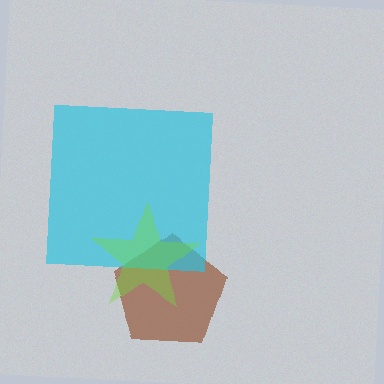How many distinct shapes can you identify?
There are 3 distinct shapes: a brown pentagon, a cyan square, a lime star.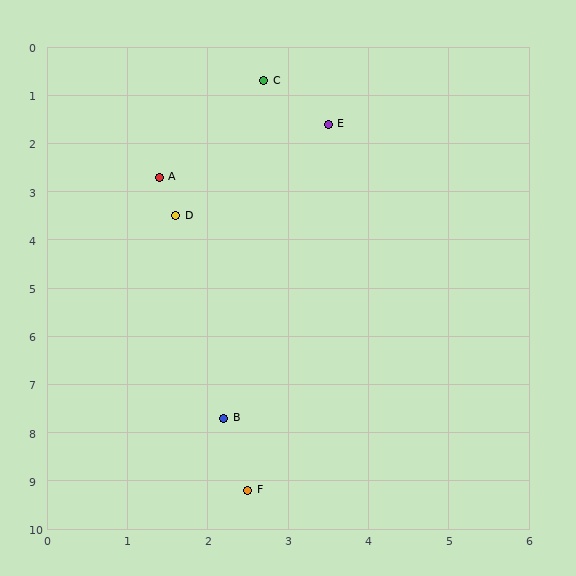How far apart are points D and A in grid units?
Points D and A are about 0.8 grid units apart.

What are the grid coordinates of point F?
Point F is at approximately (2.5, 9.2).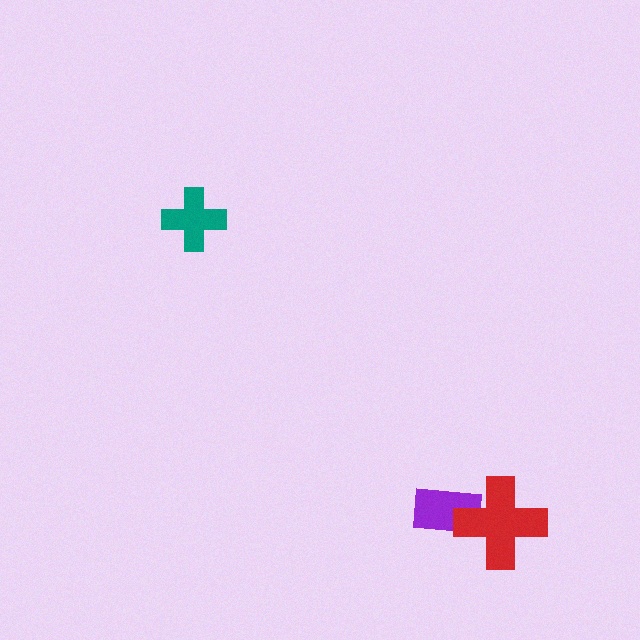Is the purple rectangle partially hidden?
Yes, it is partially covered by another shape.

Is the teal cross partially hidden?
No, no other shape covers it.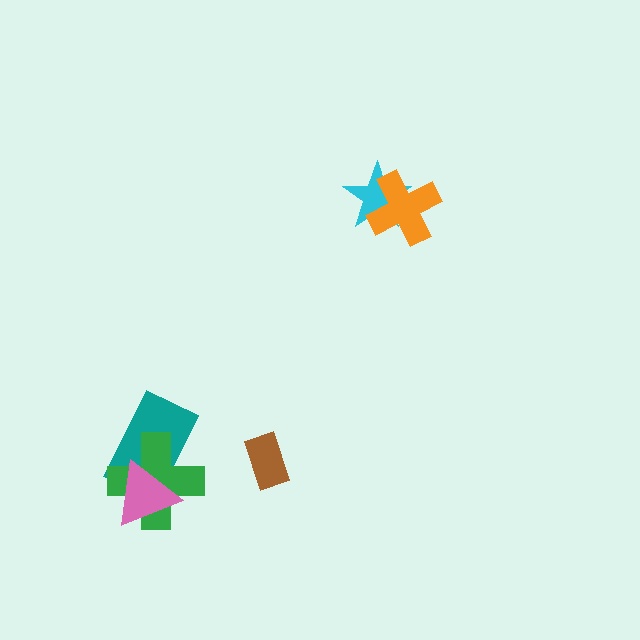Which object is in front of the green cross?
The pink triangle is in front of the green cross.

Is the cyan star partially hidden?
Yes, it is partially covered by another shape.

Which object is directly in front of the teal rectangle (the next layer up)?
The green cross is directly in front of the teal rectangle.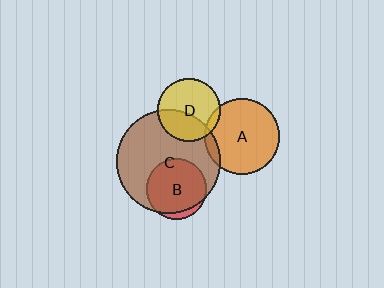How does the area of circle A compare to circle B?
Approximately 1.5 times.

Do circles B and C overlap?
Yes.